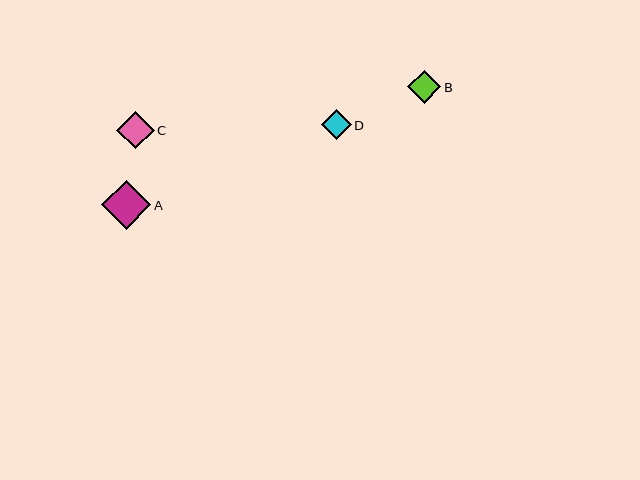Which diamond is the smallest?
Diamond D is the smallest with a size of approximately 30 pixels.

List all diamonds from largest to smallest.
From largest to smallest: A, C, B, D.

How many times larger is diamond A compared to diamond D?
Diamond A is approximately 1.6 times the size of diamond D.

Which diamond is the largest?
Diamond A is the largest with a size of approximately 49 pixels.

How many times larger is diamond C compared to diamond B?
Diamond C is approximately 1.1 times the size of diamond B.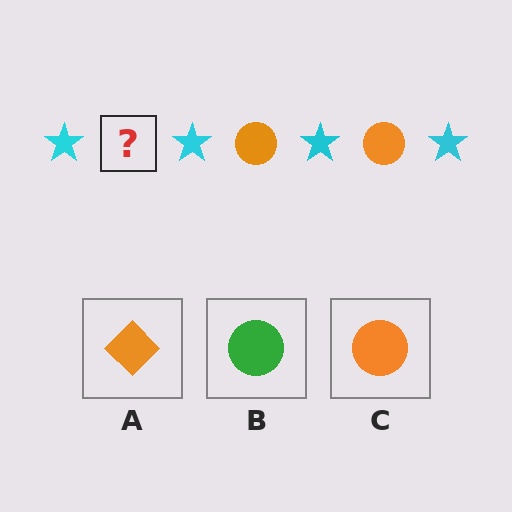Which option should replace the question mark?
Option C.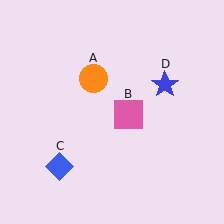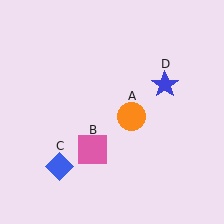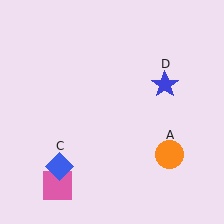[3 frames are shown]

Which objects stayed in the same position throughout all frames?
Blue diamond (object C) and blue star (object D) remained stationary.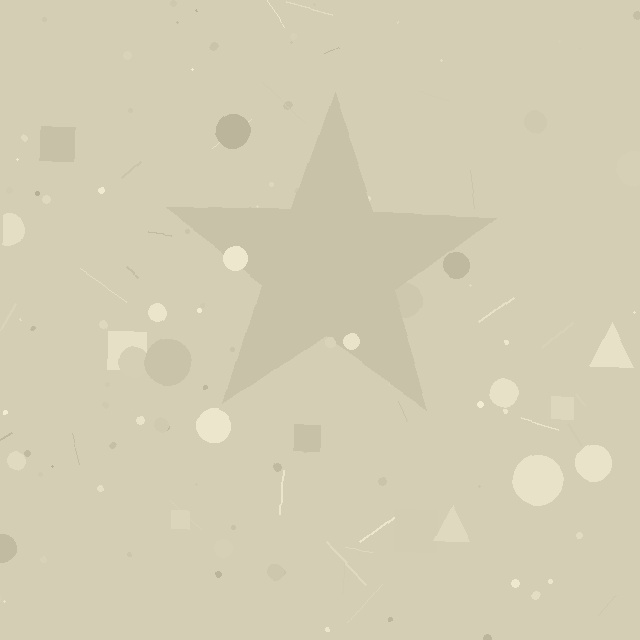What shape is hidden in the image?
A star is hidden in the image.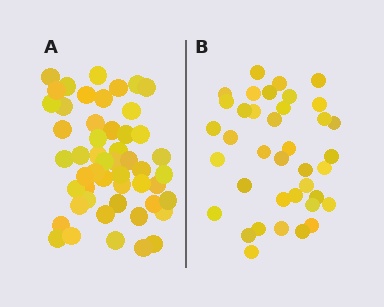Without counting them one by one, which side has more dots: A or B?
Region A (the left region) has more dots.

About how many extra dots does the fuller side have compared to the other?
Region A has approximately 15 more dots than region B.